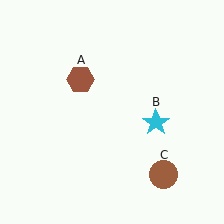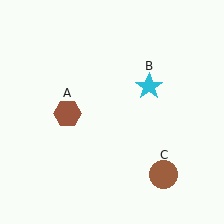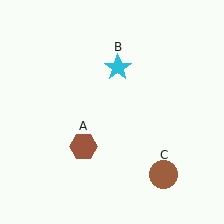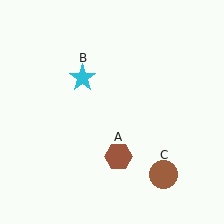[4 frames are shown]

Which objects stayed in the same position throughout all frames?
Brown circle (object C) remained stationary.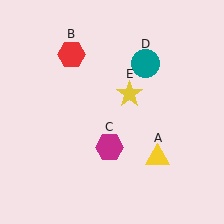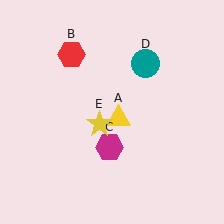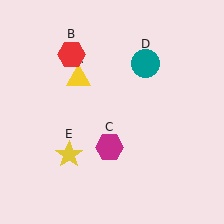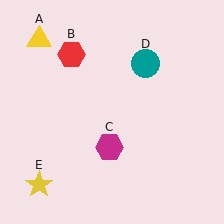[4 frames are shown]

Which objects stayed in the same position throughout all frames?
Red hexagon (object B) and magenta hexagon (object C) and teal circle (object D) remained stationary.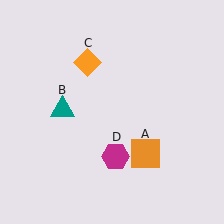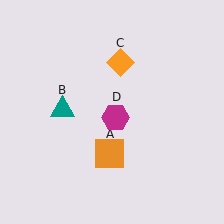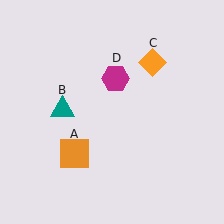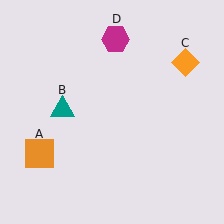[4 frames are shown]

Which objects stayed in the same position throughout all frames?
Teal triangle (object B) remained stationary.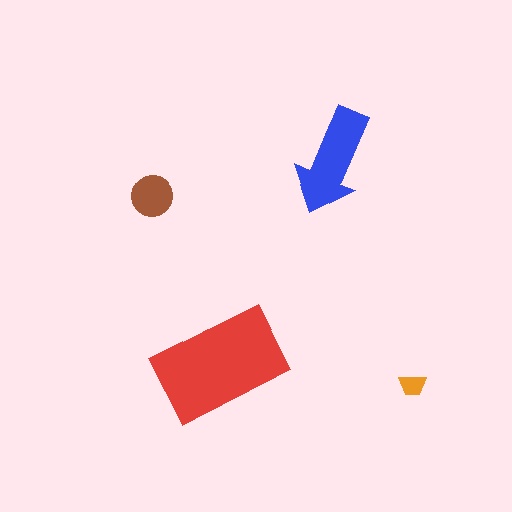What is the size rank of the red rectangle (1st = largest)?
1st.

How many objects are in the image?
There are 4 objects in the image.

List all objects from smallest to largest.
The orange trapezoid, the brown circle, the blue arrow, the red rectangle.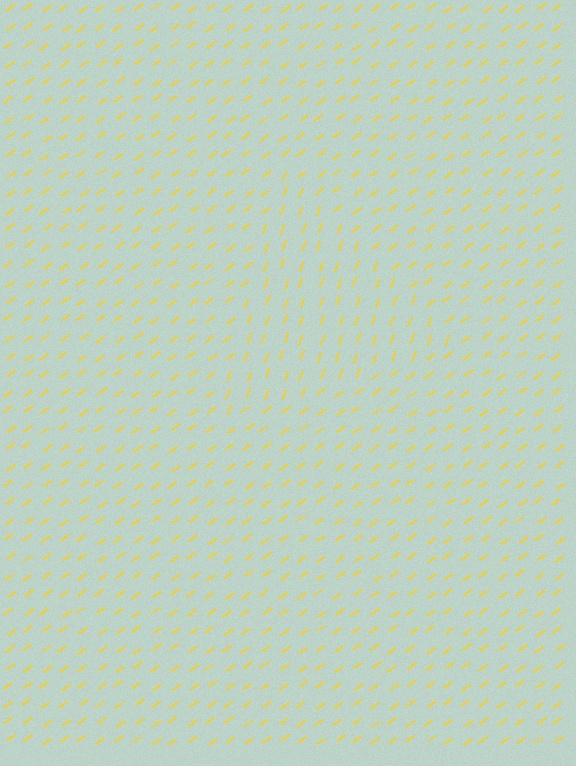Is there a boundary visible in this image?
Yes, there is a texture boundary formed by a change in line orientation.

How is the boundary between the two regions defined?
The boundary is defined purely by a change in line orientation (approximately 36 degrees difference). All lines are the same color and thickness.